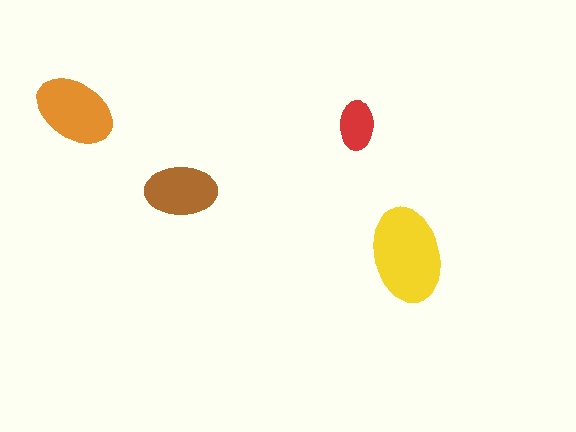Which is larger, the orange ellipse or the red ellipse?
The orange one.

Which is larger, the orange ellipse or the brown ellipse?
The orange one.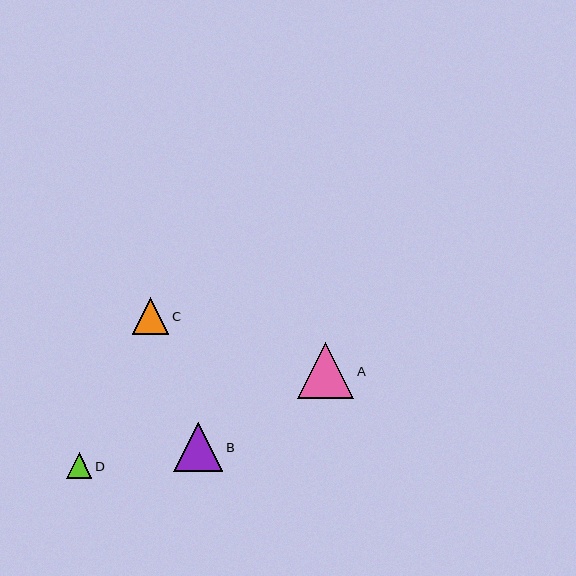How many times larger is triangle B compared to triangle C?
Triangle B is approximately 1.4 times the size of triangle C.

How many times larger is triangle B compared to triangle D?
Triangle B is approximately 1.9 times the size of triangle D.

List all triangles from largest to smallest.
From largest to smallest: A, B, C, D.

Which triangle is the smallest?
Triangle D is the smallest with a size of approximately 25 pixels.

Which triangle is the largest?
Triangle A is the largest with a size of approximately 56 pixels.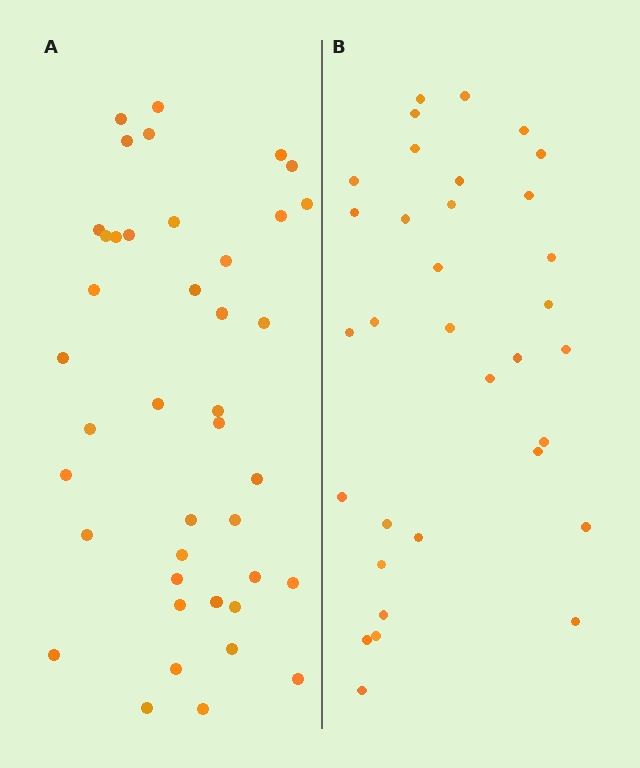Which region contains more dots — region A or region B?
Region A (the left region) has more dots.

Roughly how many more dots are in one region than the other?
Region A has roughly 8 or so more dots than region B.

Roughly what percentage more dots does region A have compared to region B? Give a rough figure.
About 25% more.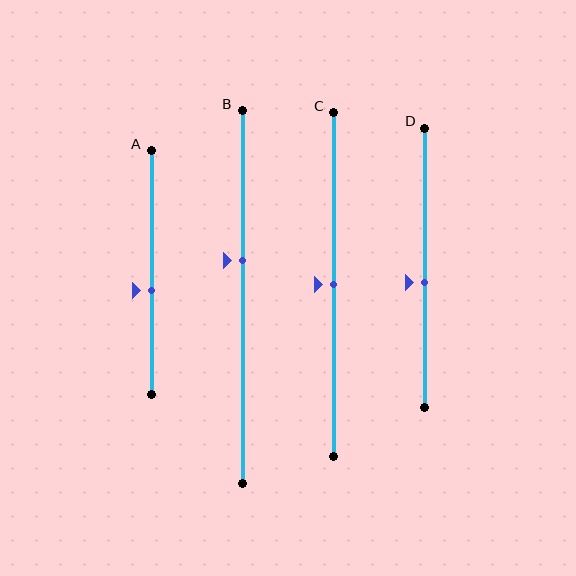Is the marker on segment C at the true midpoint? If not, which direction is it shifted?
Yes, the marker on segment C is at the true midpoint.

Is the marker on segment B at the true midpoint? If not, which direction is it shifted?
No, the marker on segment B is shifted upward by about 10% of the segment length.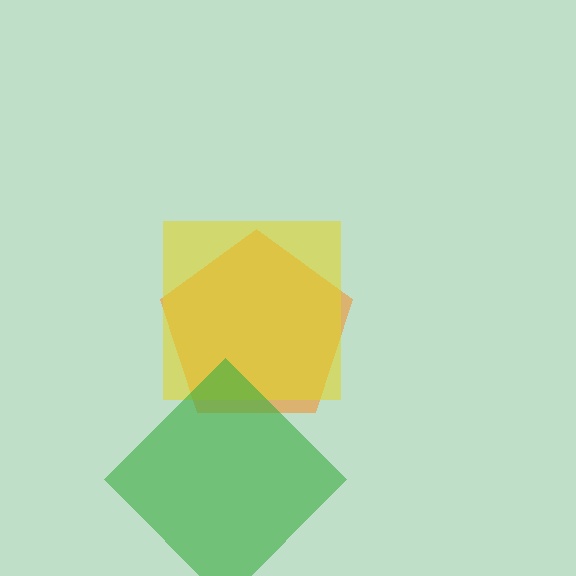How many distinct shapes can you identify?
There are 3 distinct shapes: an orange pentagon, a yellow square, a green diamond.